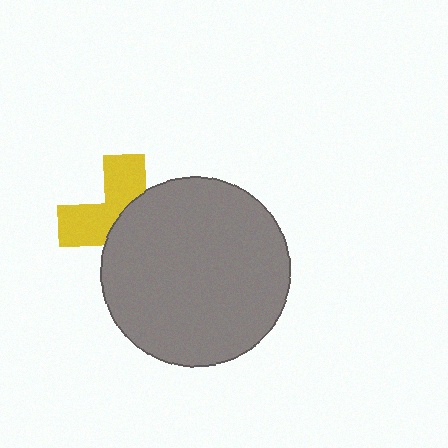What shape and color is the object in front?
The object in front is a gray circle.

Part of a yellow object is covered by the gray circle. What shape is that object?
It is a cross.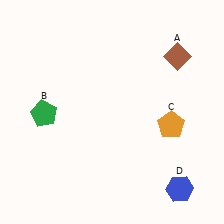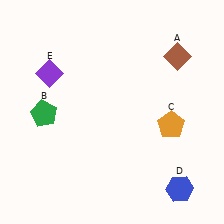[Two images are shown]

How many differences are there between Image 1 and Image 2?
There is 1 difference between the two images.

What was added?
A purple diamond (E) was added in Image 2.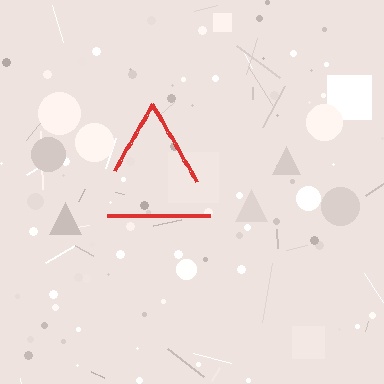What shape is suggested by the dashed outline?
The dashed outline suggests a triangle.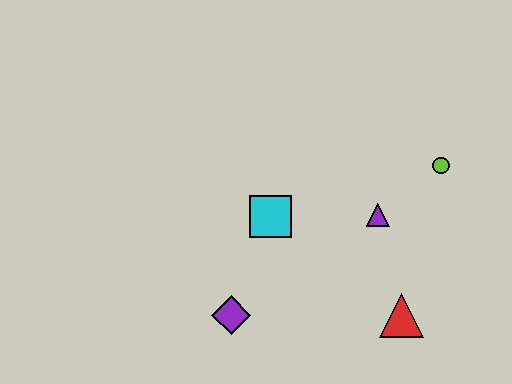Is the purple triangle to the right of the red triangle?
No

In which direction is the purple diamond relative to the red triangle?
The purple diamond is to the left of the red triangle.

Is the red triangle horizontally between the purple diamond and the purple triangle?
No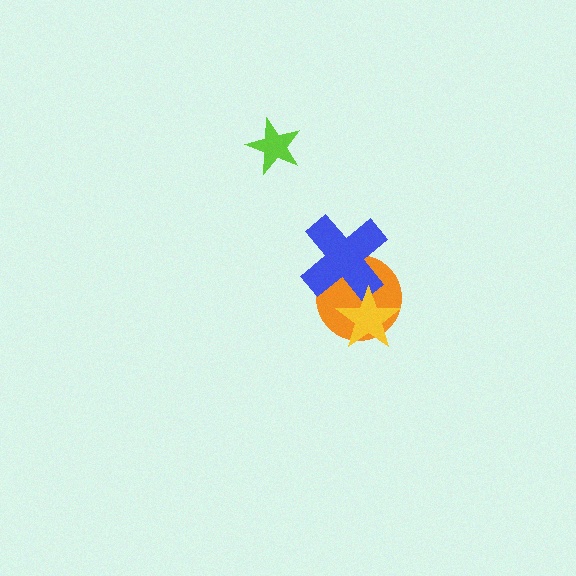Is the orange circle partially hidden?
Yes, it is partially covered by another shape.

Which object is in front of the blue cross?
The yellow star is in front of the blue cross.